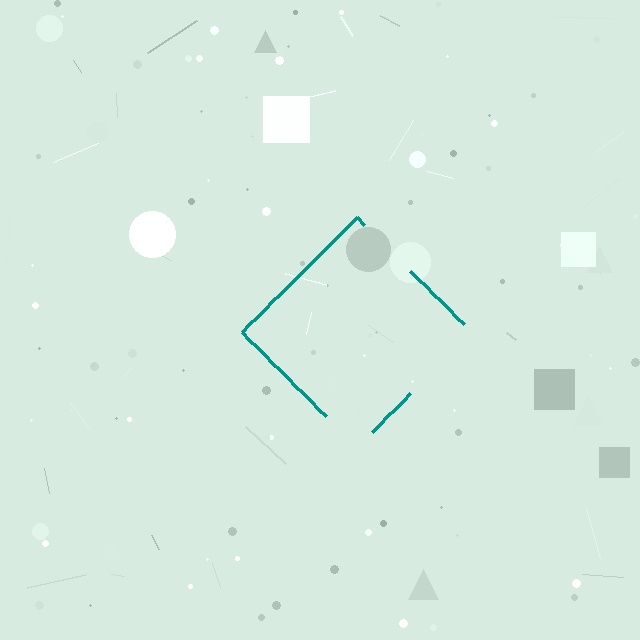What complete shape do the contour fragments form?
The contour fragments form a diamond.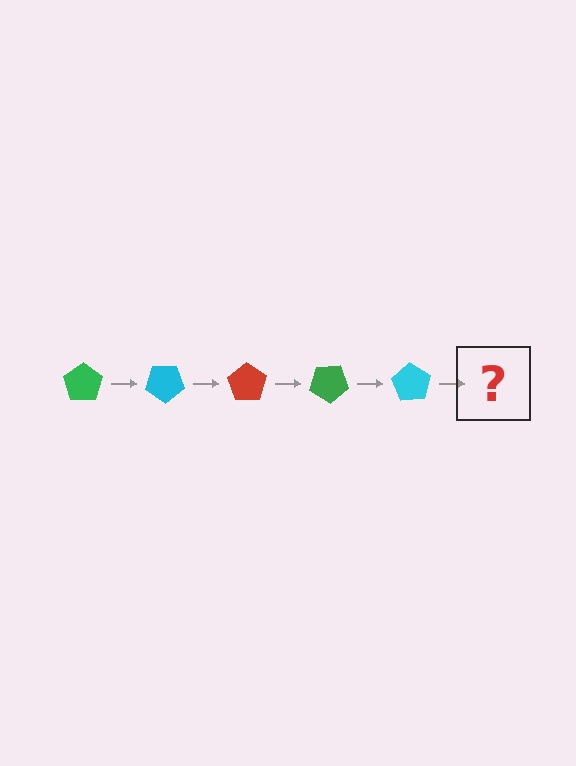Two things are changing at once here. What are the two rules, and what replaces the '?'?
The two rules are that it rotates 35 degrees each step and the color cycles through green, cyan, and red. The '?' should be a red pentagon, rotated 175 degrees from the start.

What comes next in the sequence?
The next element should be a red pentagon, rotated 175 degrees from the start.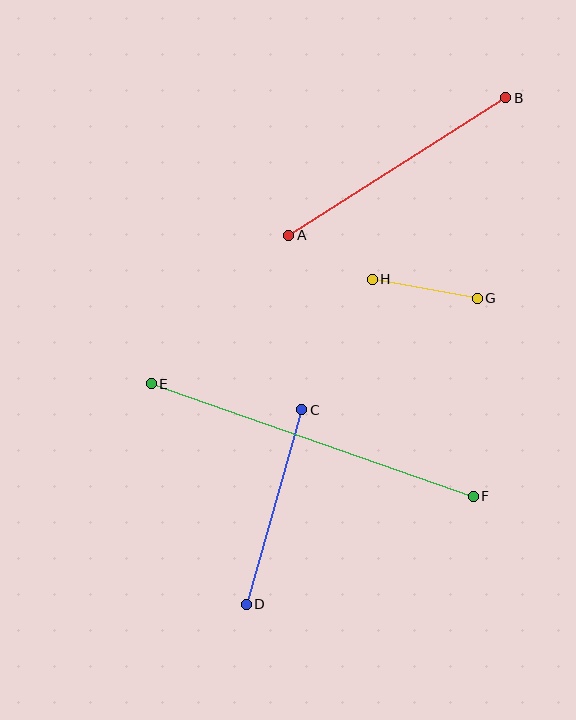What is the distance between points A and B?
The distance is approximately 256 pixels.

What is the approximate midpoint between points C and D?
The midpoint is at approximately (274, 507) pixels.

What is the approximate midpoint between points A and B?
The midpoint is at approximately (397, 166) pixels.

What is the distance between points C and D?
The distance is approximately 202 pixels.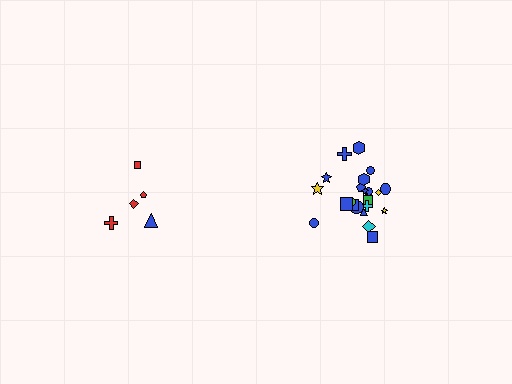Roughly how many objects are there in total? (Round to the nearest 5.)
Roughly 25 objects in total.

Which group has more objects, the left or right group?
The right group.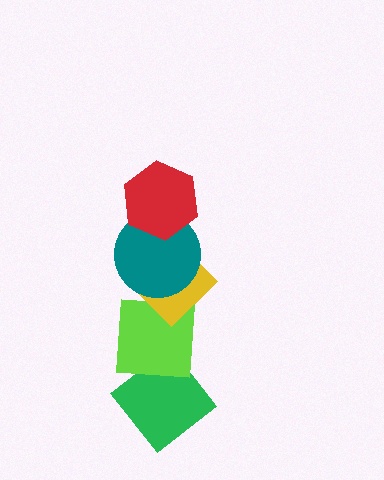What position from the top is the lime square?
The lime square is 4th from the top.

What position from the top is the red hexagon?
The red hexagon is 1st from the top.